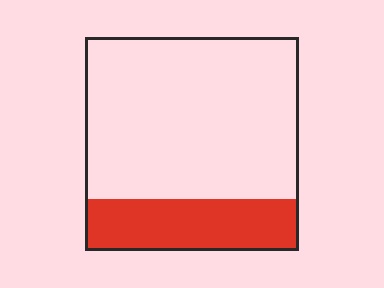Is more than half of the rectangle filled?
No.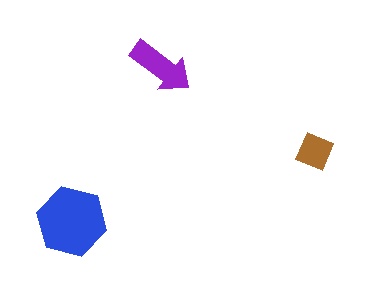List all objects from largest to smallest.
The blue hexagon, the purple arrow, the brown diamond.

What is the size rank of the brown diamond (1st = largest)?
3rd.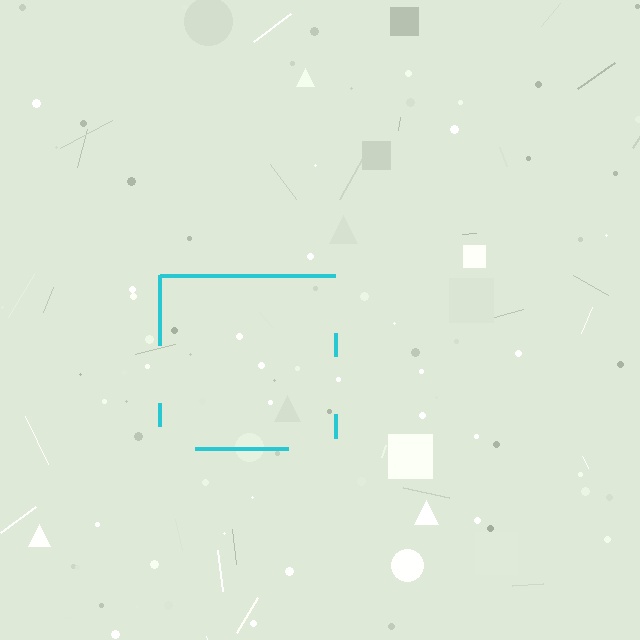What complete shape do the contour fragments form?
The contour fragments form a square.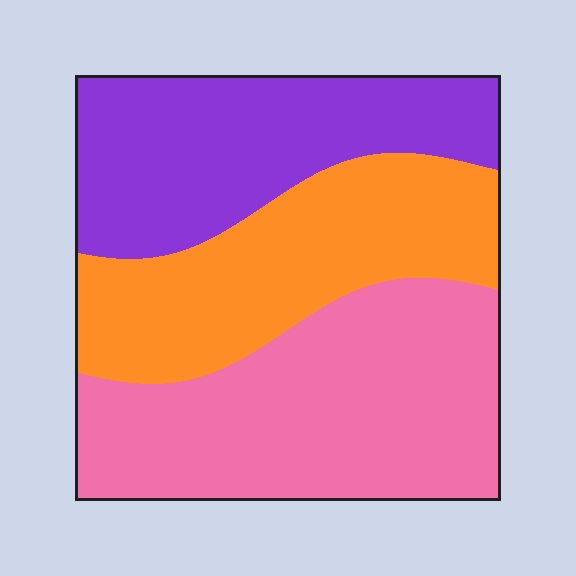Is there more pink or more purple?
Pink.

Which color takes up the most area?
Pink, at roughly 40%.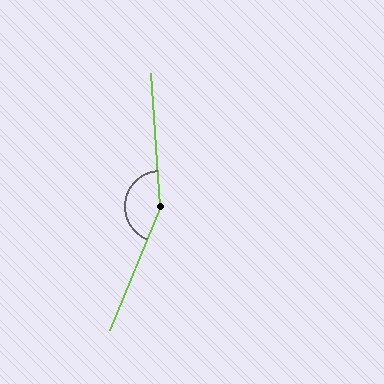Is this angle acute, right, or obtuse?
It is obtuse.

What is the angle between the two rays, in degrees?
Approximately 154 degrees.